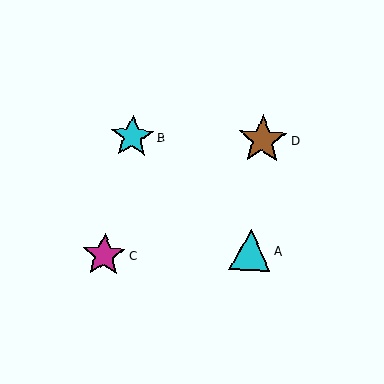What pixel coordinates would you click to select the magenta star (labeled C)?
Click at (104, 255) to select the magenta star C.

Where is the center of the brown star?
The center of the brown star is at (263, 140).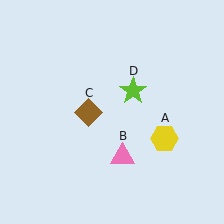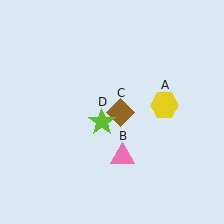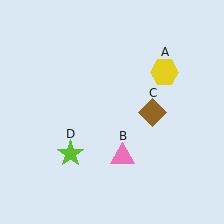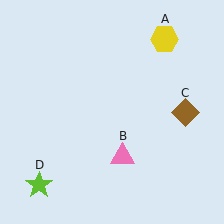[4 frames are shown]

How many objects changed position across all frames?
3 objects changed position: yellow hexagon (object A), brown diamond (object C), lime star (object D).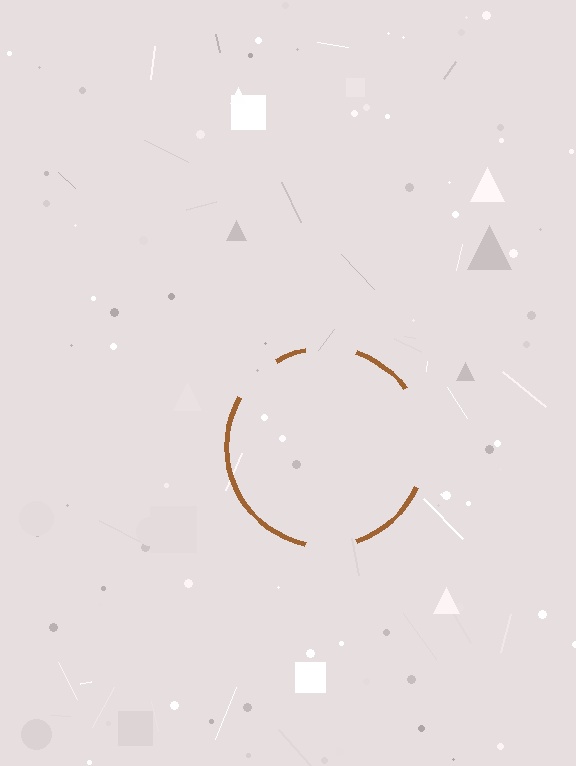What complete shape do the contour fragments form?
The contour fragments form a circle.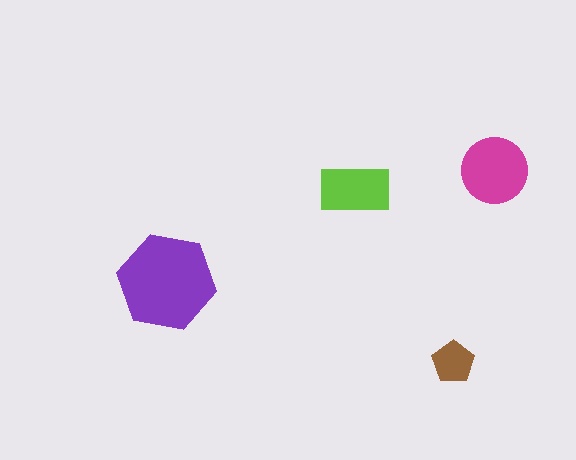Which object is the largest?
The purple hexagon.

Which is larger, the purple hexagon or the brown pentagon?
The purple hexagon.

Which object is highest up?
The magenta circle is topmost.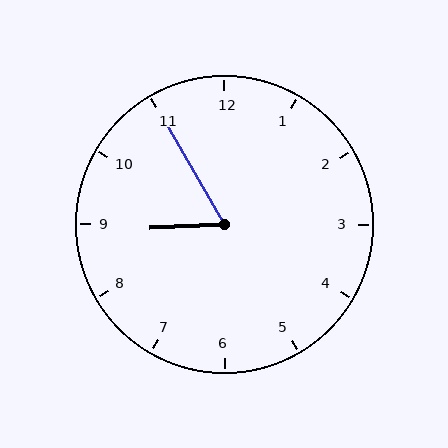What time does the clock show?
8:55.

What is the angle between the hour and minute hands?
Approximately 62 degrees.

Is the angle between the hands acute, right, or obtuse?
It is acute.